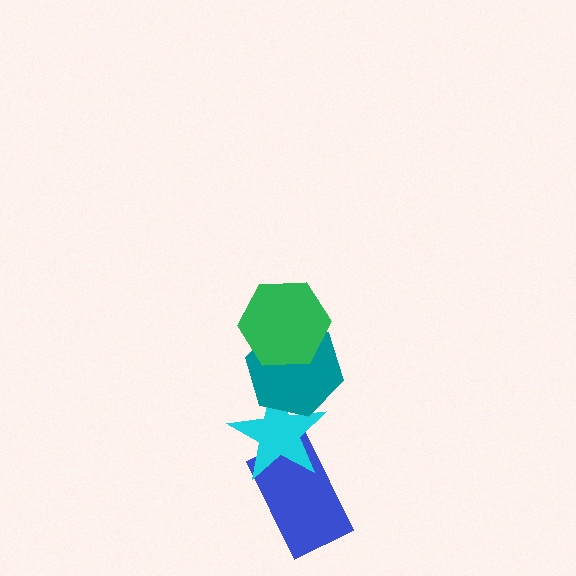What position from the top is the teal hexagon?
The teal hexagon is 2nd from the top.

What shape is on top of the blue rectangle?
The cyan star is on top of the blue rectangle.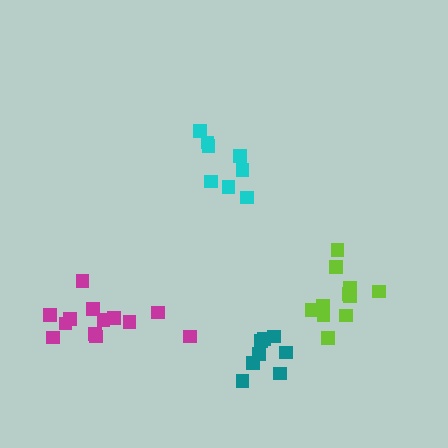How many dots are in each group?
Group 1: 9 dots, Group 2: 8 dots, Group 3: 13 dots, Group 4: 11 dots (41 total).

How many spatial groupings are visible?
There are 4 spatial groupings.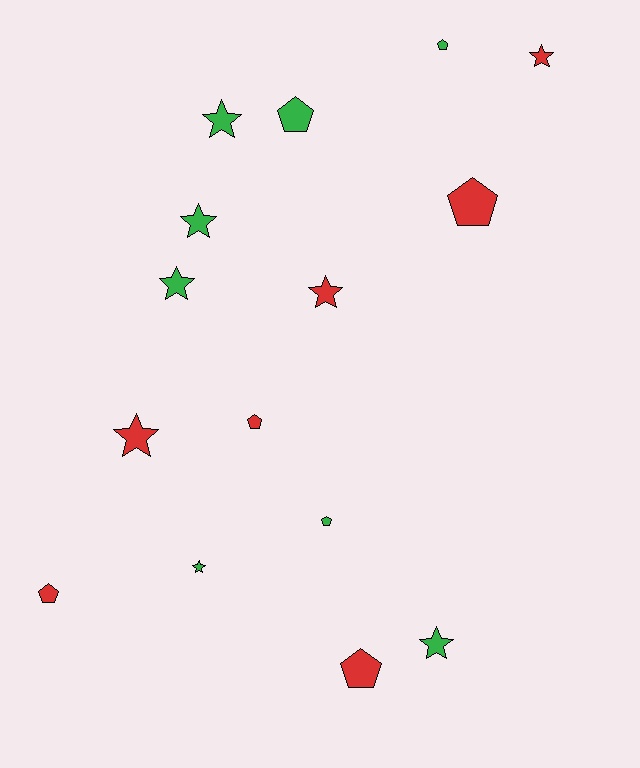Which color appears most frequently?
Green, with 8 objects.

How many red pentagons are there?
There are 4 red pentagons.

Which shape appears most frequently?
Star, with 8 objects.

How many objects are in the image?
There are 15 objects.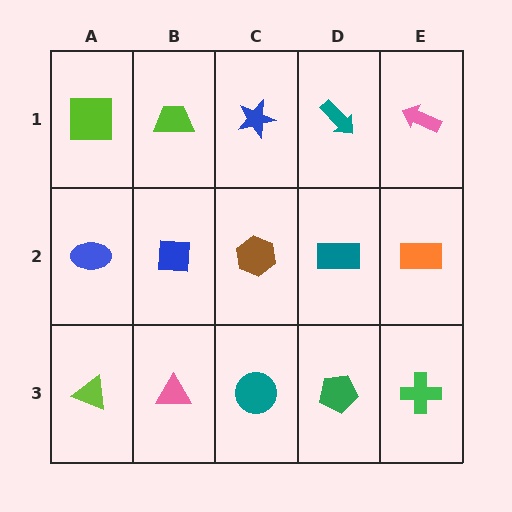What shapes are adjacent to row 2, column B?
A lime trapezoid (row 1, column B), a pink triangle (row 3, column B), a blue ellipse (row 2, column A), a brown hexagon (row 2, column C).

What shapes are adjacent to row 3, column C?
A brown hexagon (row 2, column C), a pink triangle (row 3, column B), a green pentagon (row 3, column D).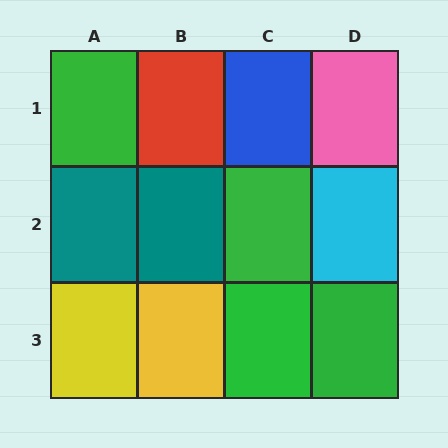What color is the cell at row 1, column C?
Blue.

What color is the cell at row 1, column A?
Green.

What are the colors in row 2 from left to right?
Teal, teal, green, cyan.